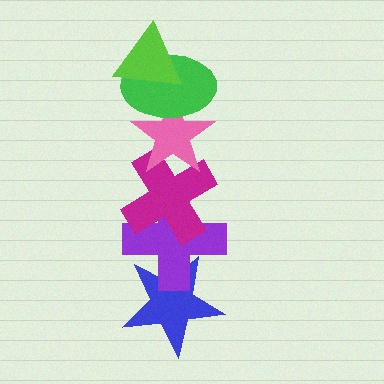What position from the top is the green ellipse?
The green ellipse is 2nd from the top.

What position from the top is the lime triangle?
The lime triangle is 1st from the top.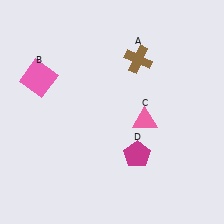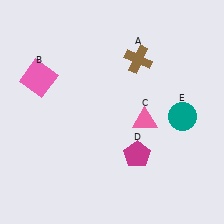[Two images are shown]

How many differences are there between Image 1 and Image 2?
There is 1 difference between the two images.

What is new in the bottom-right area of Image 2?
A teal circle (E) was added in the bottom-right area of Image 2.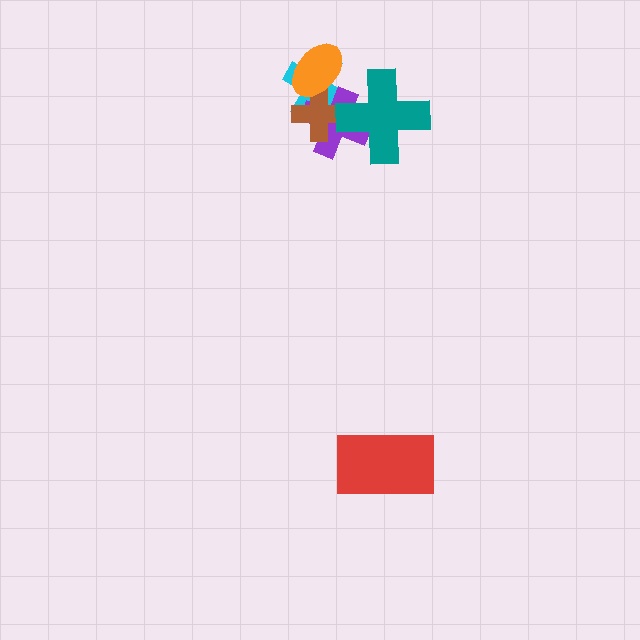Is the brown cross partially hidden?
Yes, it is partially covered by another shape.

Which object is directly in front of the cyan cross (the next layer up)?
The purple cross is directly in front of the cyan cross.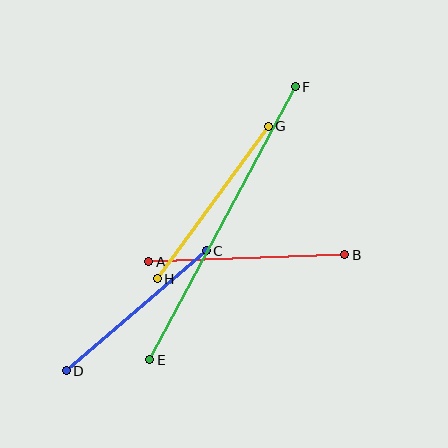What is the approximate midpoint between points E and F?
The midpoint is at approximately (222, 223) pixels.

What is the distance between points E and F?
The distance is approximately 309 pixels.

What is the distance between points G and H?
The distance is approximately 189 pixels.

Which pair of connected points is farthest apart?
Points E and F are farthest apart.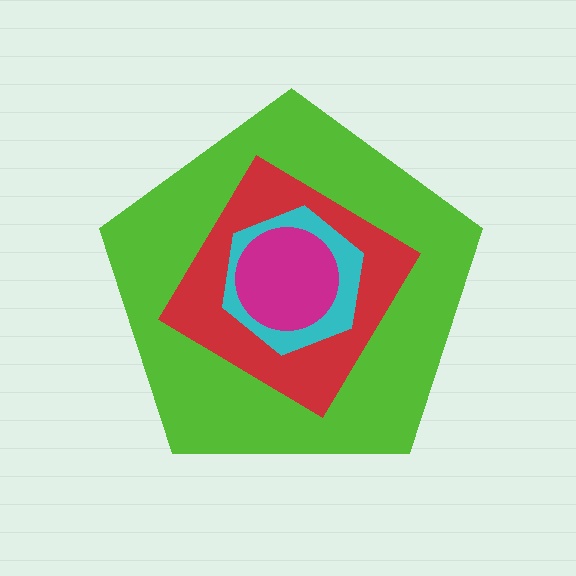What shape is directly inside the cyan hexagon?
The magenta circle.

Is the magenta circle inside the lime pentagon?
Yes.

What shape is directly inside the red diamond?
The cyan hexagon.